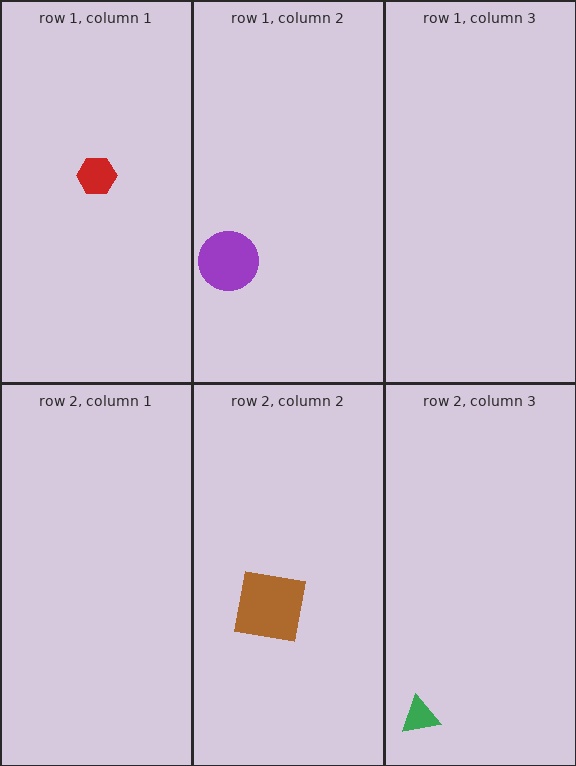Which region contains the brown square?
The row 2, column 2 region.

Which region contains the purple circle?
The row 1, column 2 region.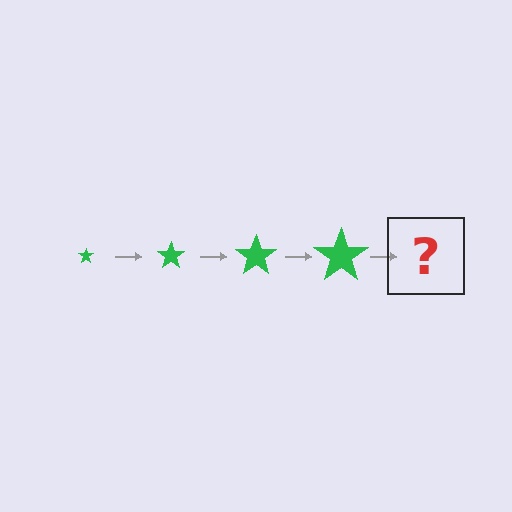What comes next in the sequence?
The next element should be a green star, larger than the previous one.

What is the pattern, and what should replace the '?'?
The pattern is that the star gets progressively larger each step. The '?' should be a green star, larger than the previous one.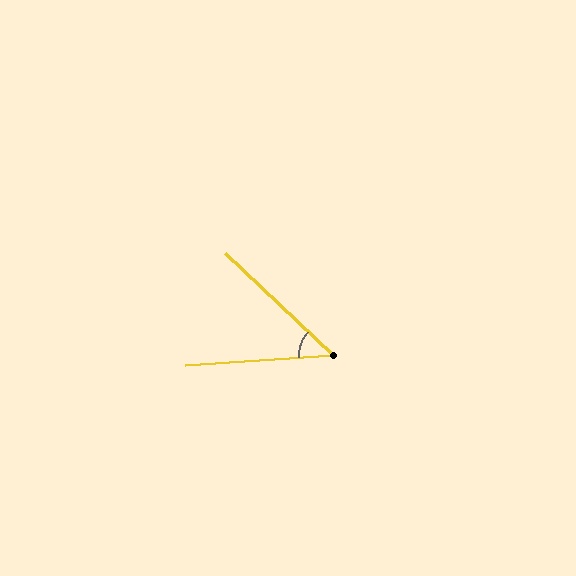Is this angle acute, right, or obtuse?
It is acute.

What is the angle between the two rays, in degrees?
Approximately 47 degrees.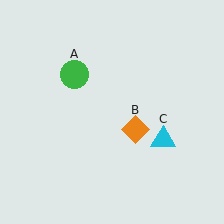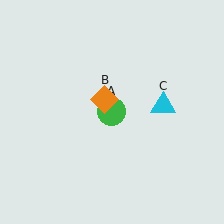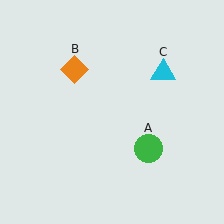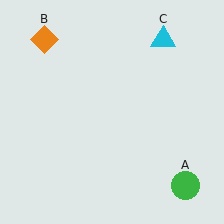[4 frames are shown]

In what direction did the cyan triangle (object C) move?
The cyan triangle (object C) moved up.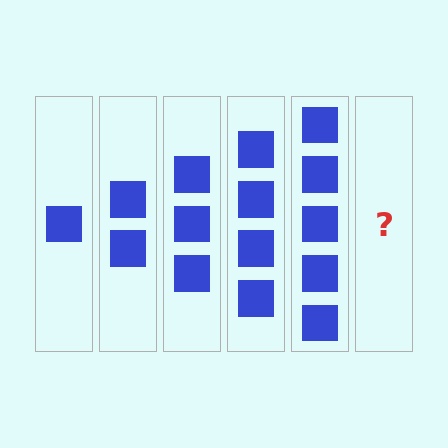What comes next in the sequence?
The next element should be 6 squares.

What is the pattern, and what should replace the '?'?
The pattern is that each step adds one more square. The '?' should be 6 squares.